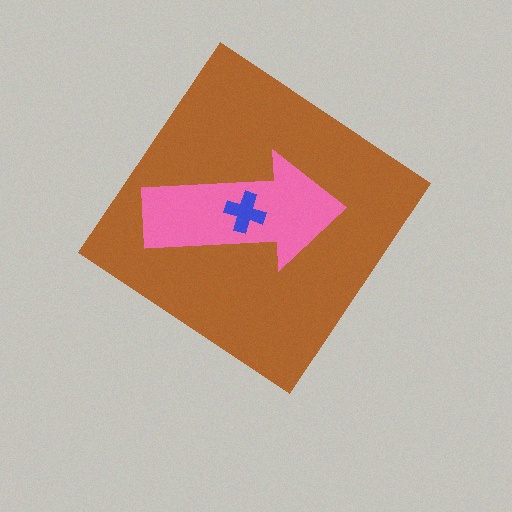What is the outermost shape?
The brown diamond.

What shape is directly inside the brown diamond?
The pink arrow.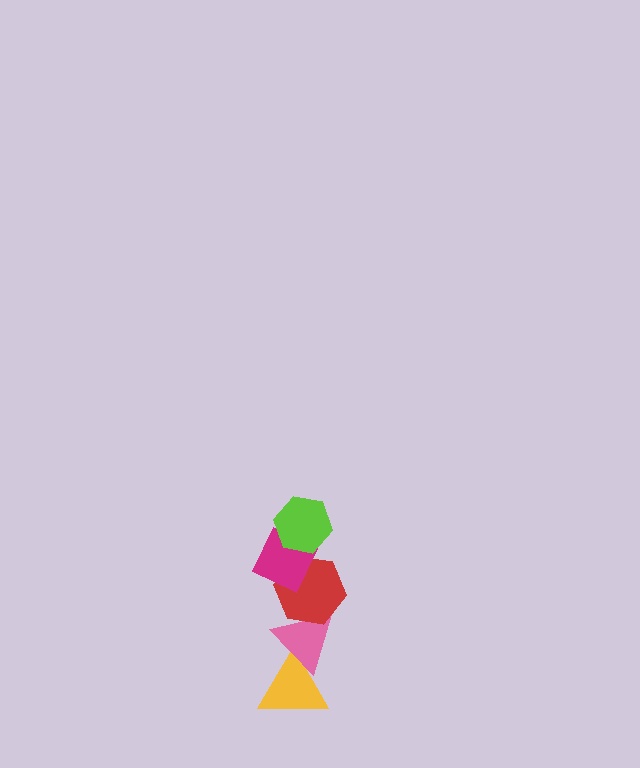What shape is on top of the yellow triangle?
The pink triangle is on top of the yellow triangle.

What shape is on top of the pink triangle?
The red hexagon is on top of the pink triangle.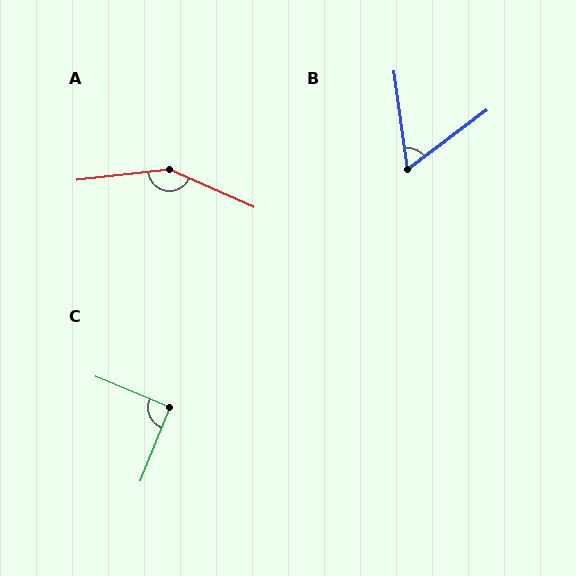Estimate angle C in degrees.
Approximately 91 degrees.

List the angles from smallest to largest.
B (61°), C (91°), A (150°).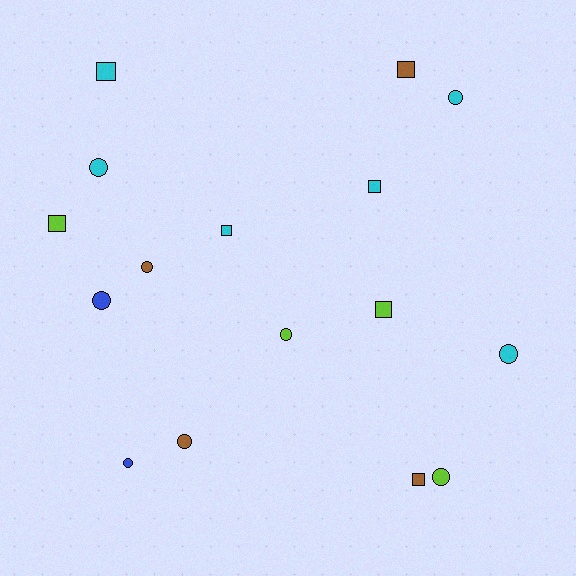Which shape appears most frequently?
Circle, with 9 objects.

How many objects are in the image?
There are 16 objects.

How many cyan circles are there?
There are 3 cyan circles.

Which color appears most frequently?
Cyan, with 6 objects.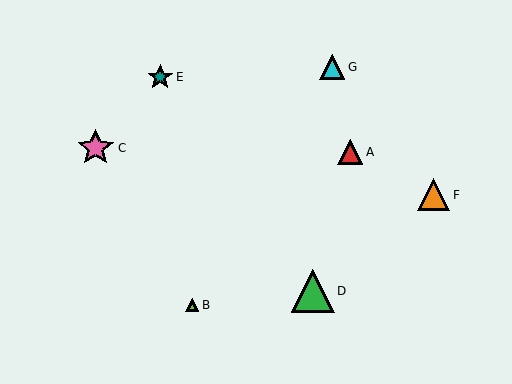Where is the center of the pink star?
The center of the pink star is at (96, 148).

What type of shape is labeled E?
Shape E is a teal star.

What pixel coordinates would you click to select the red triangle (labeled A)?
Click at (350, 152) to select the red triangle A.